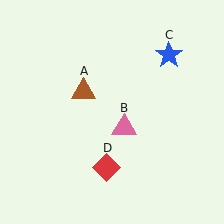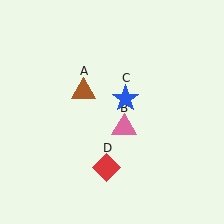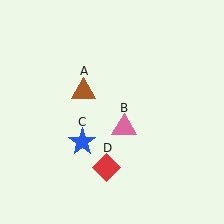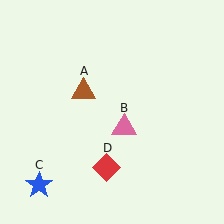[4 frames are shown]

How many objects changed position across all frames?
1 object changed position: blue star (object C).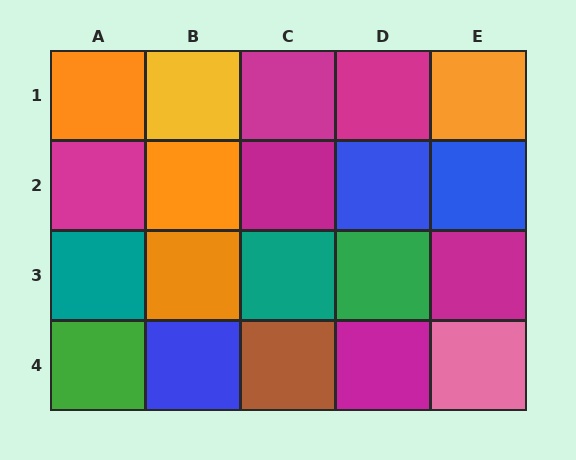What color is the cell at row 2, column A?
Magenta.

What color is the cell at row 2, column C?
Magenta.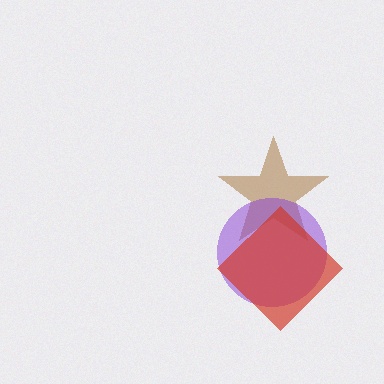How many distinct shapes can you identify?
There are 3 distinct shapes: a brown star, a purple circle, a red diamond.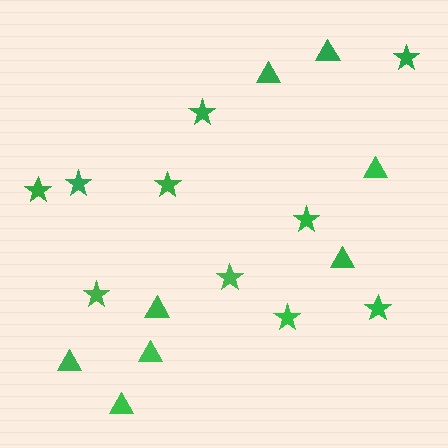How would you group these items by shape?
There are 2 groups: one group of stars (10) and one group of triangles (8).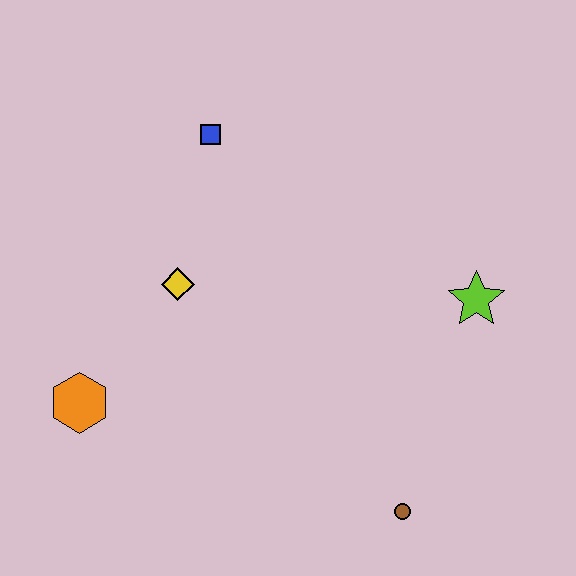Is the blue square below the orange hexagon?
No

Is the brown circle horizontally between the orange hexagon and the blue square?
No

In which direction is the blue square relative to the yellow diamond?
The blue square is above the yellow diamond.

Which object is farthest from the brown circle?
The blue square is farthest from the brown circle.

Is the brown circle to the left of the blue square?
No